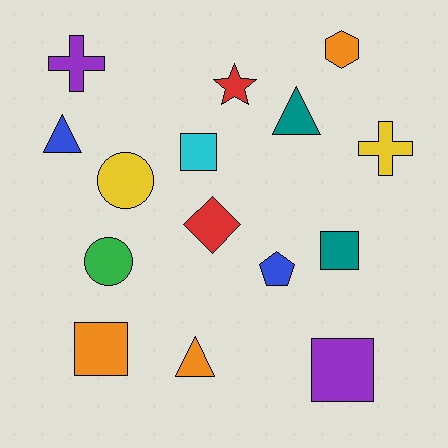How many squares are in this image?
There are 4 squares.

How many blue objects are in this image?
There are 2 blue objects.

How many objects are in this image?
There are 15 objects.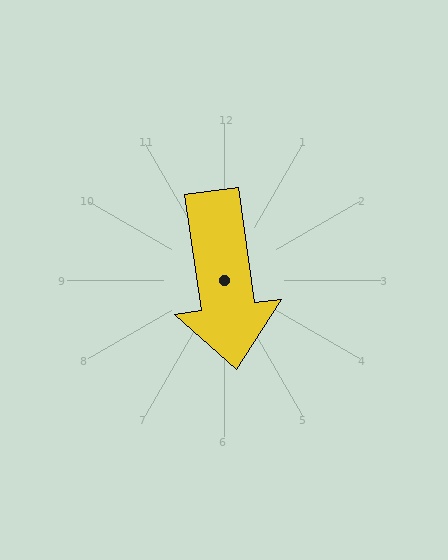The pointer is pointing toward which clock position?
Roughly 6 o'clock.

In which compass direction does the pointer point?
South.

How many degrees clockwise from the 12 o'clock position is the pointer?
Approximately 172 degrees.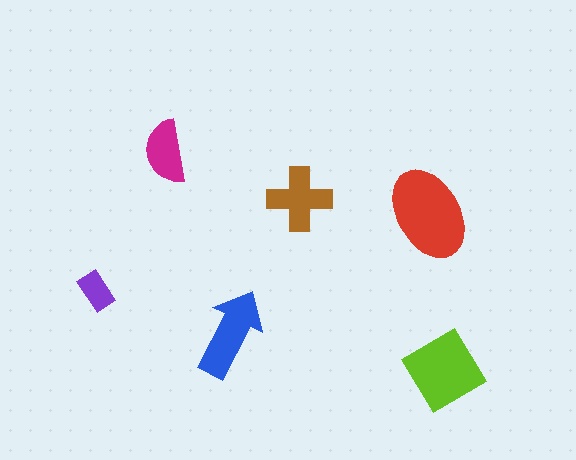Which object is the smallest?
The purple rectangle.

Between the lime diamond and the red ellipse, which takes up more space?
The red ellipse.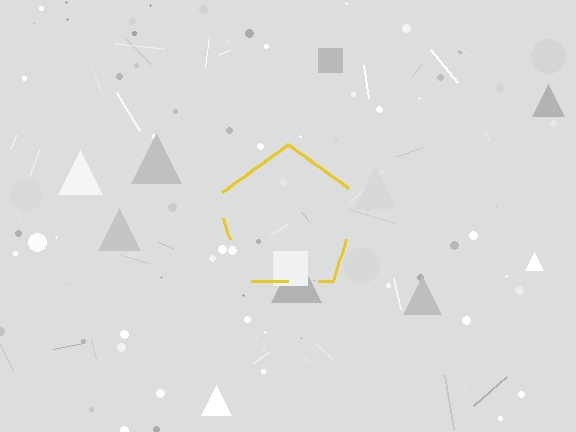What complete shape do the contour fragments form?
The contour fragments form a pentagon.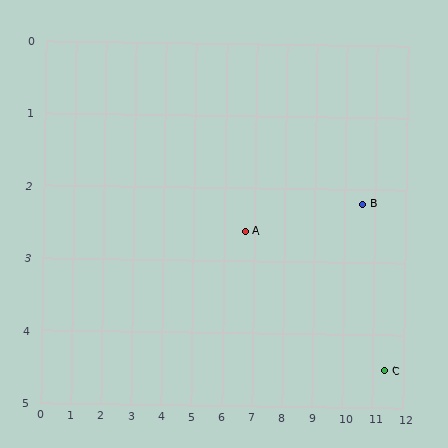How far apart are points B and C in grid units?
Points B and C are about 2.4 grid units apart.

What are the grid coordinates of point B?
Point B is at approximately (10.6, 2.2).